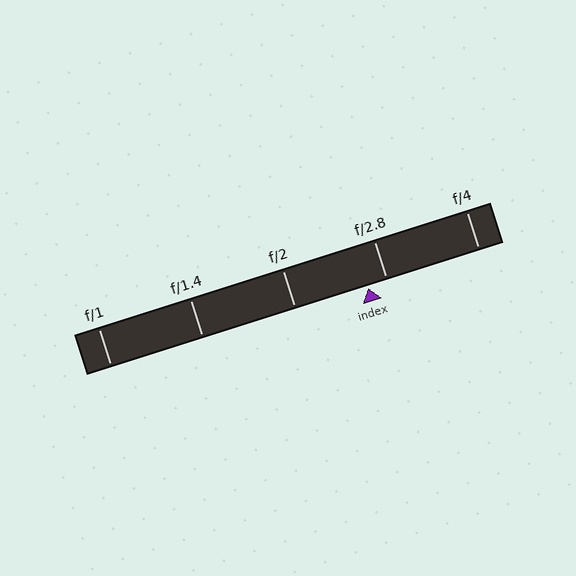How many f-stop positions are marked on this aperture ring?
There are 5 f-stop positions marked.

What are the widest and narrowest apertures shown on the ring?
The widest aperture shown is f/1 and the narrowest is f/4.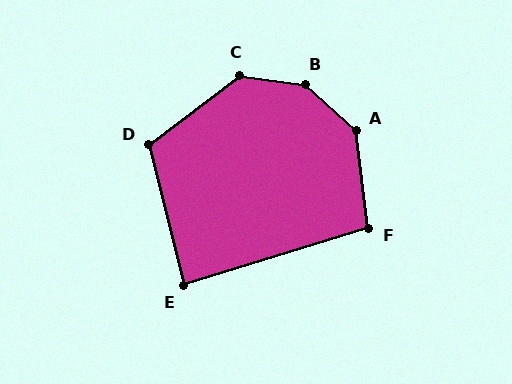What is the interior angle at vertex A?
Approximately 138 degrees (obtuse).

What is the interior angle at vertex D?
Approximately 113 degrees (obtuse).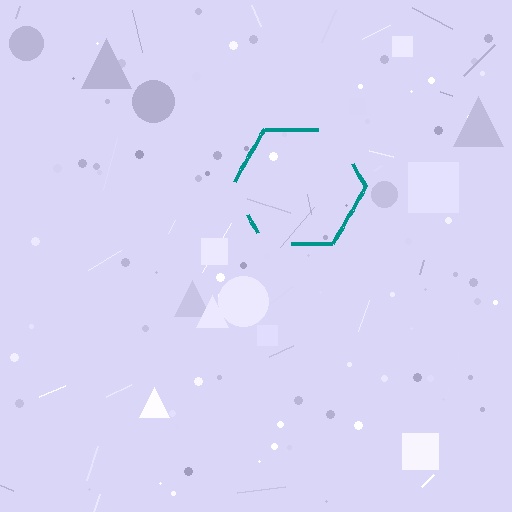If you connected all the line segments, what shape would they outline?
They would outline a hexagon.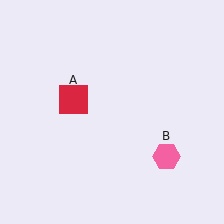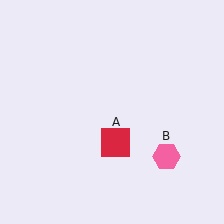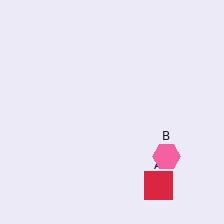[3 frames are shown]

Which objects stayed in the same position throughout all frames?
Pink hexagon (object B) remained stationary.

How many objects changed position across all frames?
1 object changed position: red square (object A).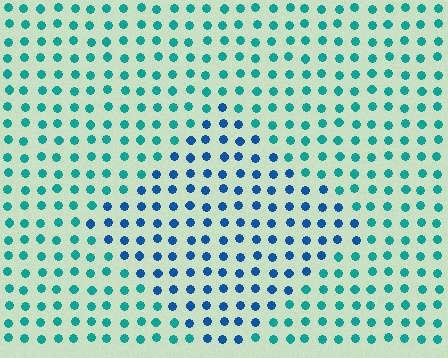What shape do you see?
I see a diamond.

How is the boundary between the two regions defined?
The boundary is defined purely by a slight shift in hue (about 37 degrees). Spacing, size, and orientation are identical on both sides.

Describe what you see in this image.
The image is filled with small teal elements in a uniform arrangement. A diamond-shaped region is visible where the elements are tinted to a slightly different hue, forming a subtle color boundary.